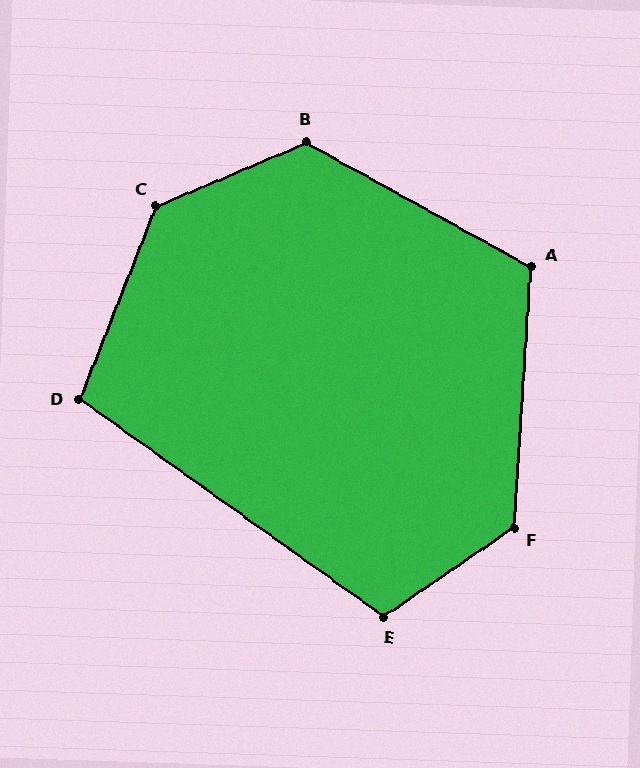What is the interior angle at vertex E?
Approximately 110 degrees (obtuse).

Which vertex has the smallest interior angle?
D, at approximately 104 degrees.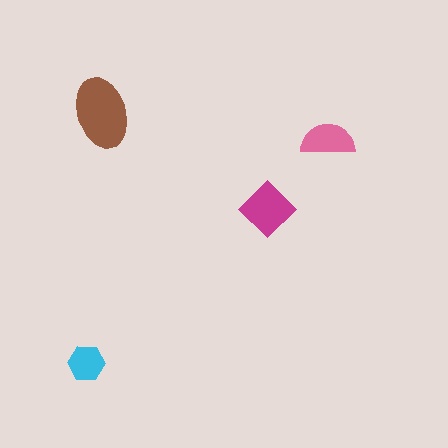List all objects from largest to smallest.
The brown ellipse, the magenta diamond, the pink semicircle, the cyan hexagon.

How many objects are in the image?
There are 4 objects in the image.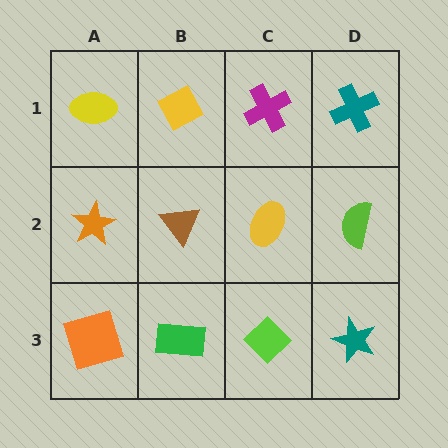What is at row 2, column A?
An orange star.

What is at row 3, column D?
A teal star.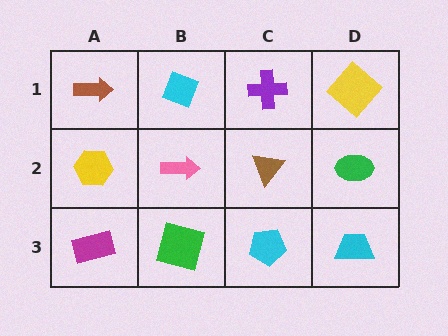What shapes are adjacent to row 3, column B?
A pink arrow (row 2, column B), a magenta rectangle (row 3, column A), a cyan pentagon (row 3, column C).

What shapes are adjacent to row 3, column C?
A brown triangle (row 2, column C), a green square (row 3, column B), a cyan trapezoid (row 3, column D).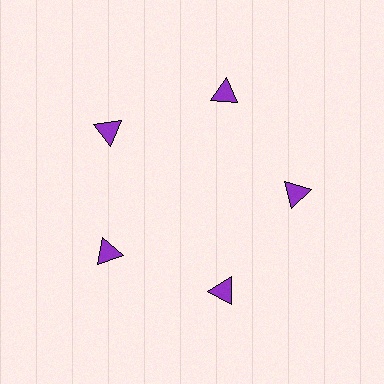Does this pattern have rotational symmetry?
Yes, this pattern has 5-fold rotational symmetry. It looks the same after rotating 72 degrees around the center.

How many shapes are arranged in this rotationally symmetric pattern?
There are 5 shapes, arranged in 5 groups of 1.